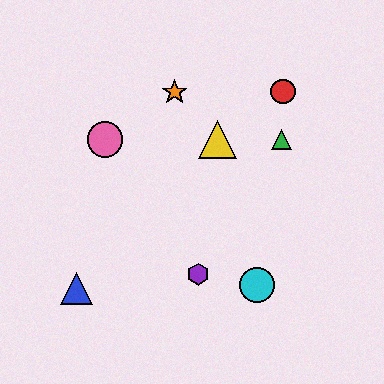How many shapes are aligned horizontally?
3 shapes (the green triangle, the yellow triangle, the pink circle) are aligned horizontally.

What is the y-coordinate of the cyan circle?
The cyan circle is at y≈285.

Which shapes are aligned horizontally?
The green triangle, the yellow triangle, the pink circle are aligned horizontally.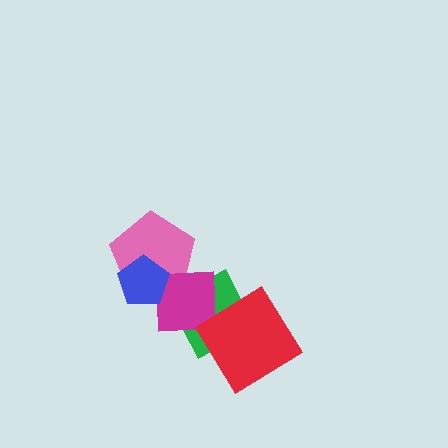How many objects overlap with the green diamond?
2 objects overlap with the green diamond.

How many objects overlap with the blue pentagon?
2 objects overlap with the blue pentagon.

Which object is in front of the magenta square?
The blue pentagon is in front of the magenta square.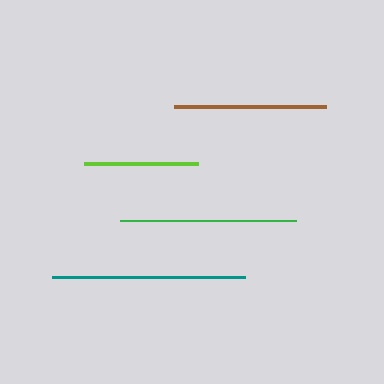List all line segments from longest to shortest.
From longest to shortest: teal, green, brown, lime.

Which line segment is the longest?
The teal line is the longest at approximately 194 pixels.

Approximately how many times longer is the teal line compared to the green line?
The teal line is approximately 1.1 times the length of the green line.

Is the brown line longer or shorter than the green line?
The green line is longer than the brown line.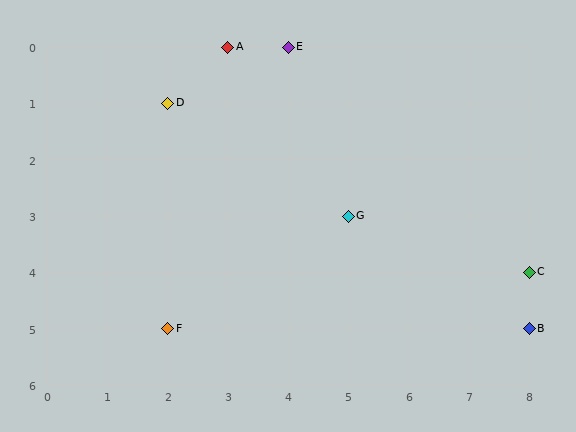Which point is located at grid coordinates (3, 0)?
Point A is at (3, 0).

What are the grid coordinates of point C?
Point C is at grid coordinates (8, 4).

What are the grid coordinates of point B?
Point B is at grid coordinates (8, 5).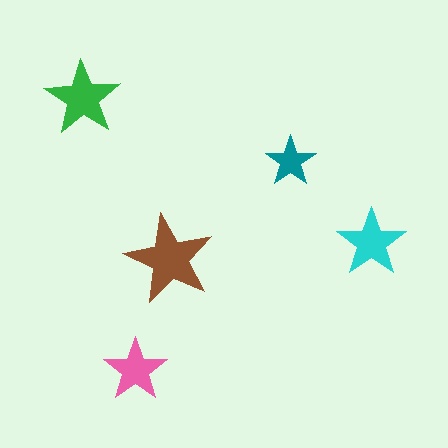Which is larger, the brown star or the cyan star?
The brown one.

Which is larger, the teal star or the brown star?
The brown one.